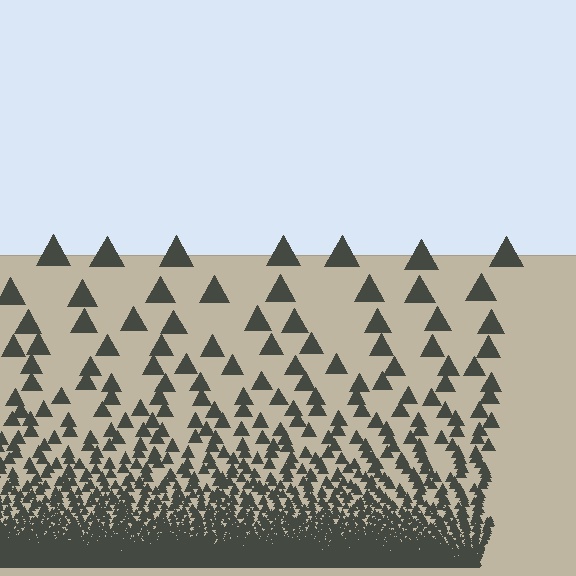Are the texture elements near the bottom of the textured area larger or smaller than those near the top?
Smaller. The gradient is inverted — elements near the bottom are smaller and denser.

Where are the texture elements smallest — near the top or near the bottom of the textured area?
Near the bottom.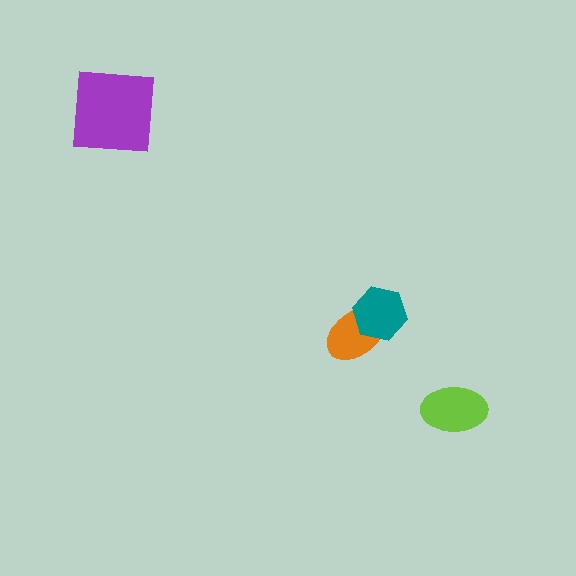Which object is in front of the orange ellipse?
The teal hexagon is in front of the orange ellipse.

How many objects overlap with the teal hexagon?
1 object overlaps with the teal hexagon.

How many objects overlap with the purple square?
0 objects overlap with the purple square.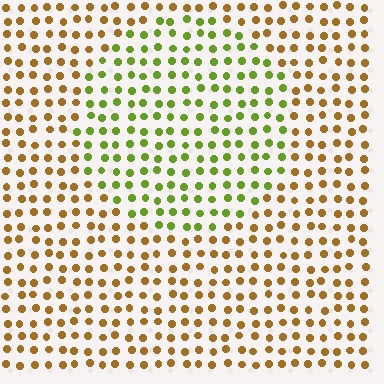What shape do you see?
I see a circle.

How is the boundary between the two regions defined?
The boundary is defined purely by a slight shift in hue (about 51 degrees). Spacing, size, and orientation are identical on both sides.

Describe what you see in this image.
The image is filled with small brown elements in a uniform arrangement. A circle-shaped region is visible where the elements are tinted to a slightly different hue, forming a subtle color boundary.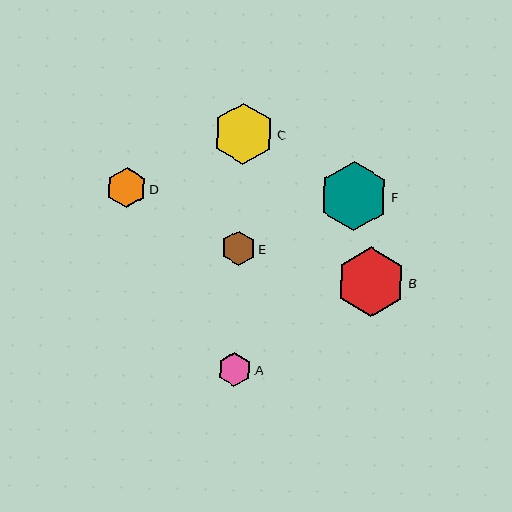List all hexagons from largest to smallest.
From largest to smallest: F, B, C, D, E, A.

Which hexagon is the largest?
Hexagon F is the largest with a size of approximately 69 pixels.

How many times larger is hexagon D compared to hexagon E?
Hexagon D is approximately 1.2 times the size of hexagon E.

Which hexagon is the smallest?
Hexagon A is the smallest with a size of approximately 34 pixels.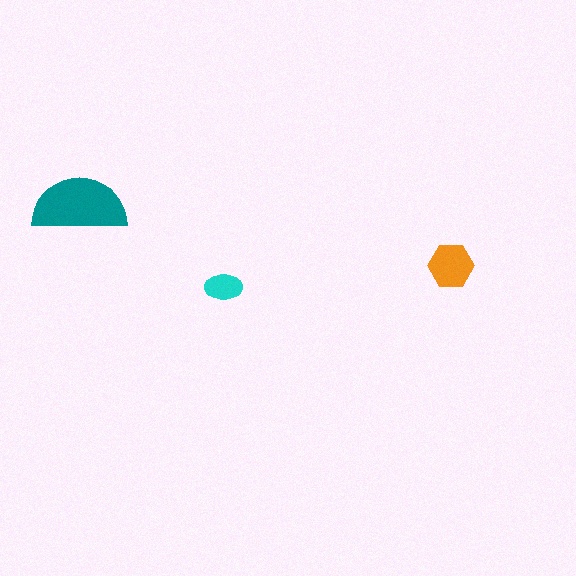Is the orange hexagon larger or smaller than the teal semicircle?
Smaller.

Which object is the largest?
The teal semicircle.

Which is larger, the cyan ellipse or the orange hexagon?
The orange hexagon.